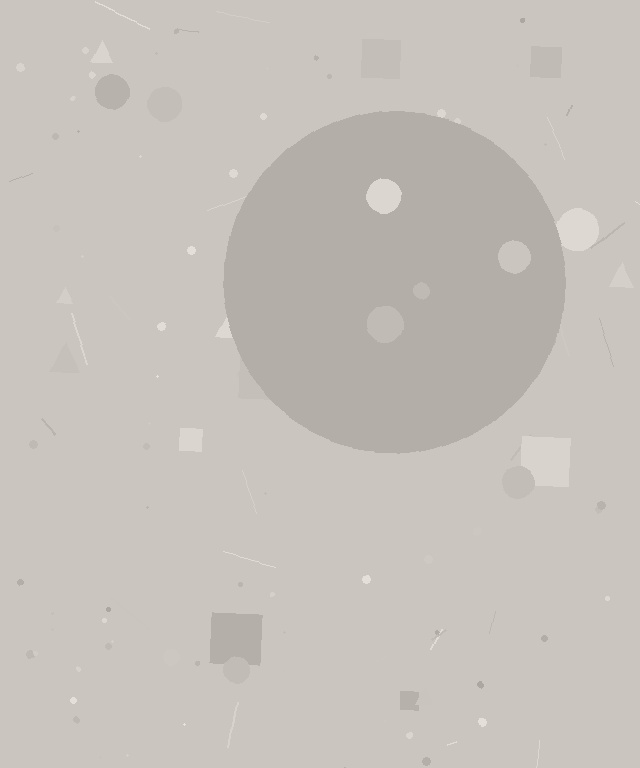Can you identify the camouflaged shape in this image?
The camouflaged shape is a circle.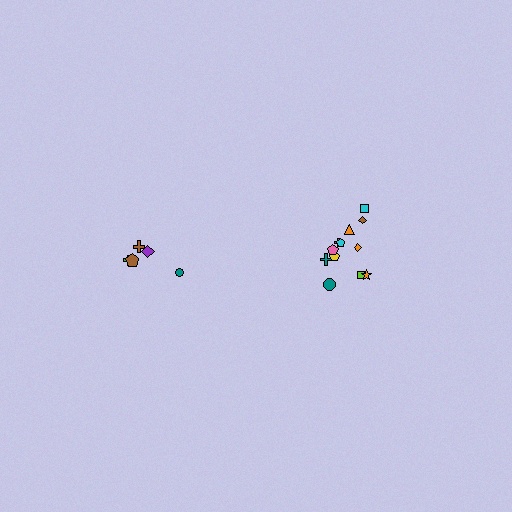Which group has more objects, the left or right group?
The right group.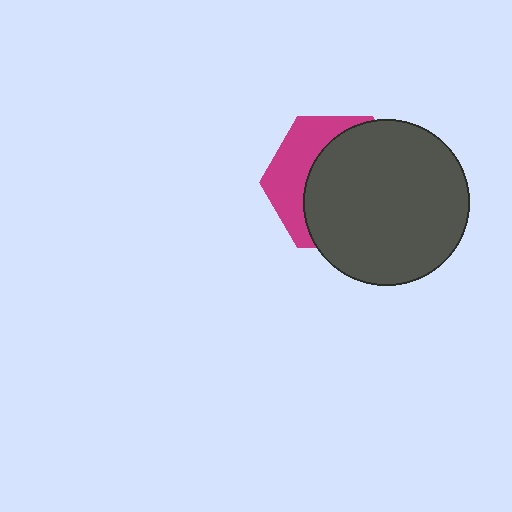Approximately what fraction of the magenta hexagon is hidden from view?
Roughly 65% of the magenta hexagon is hidden behind the dark gray circle.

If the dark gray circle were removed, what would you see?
You would see the complete magenta hexagon.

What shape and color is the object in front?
The object in front is a dark gray circle.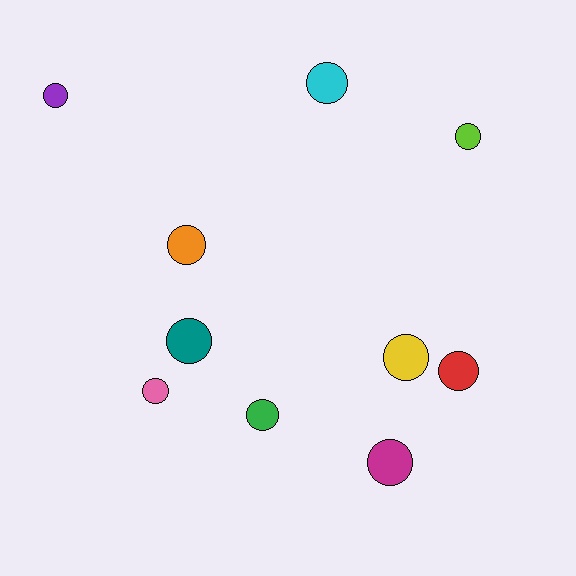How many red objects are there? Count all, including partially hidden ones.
There is 1 red object.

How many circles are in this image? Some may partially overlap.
There are 10 circles.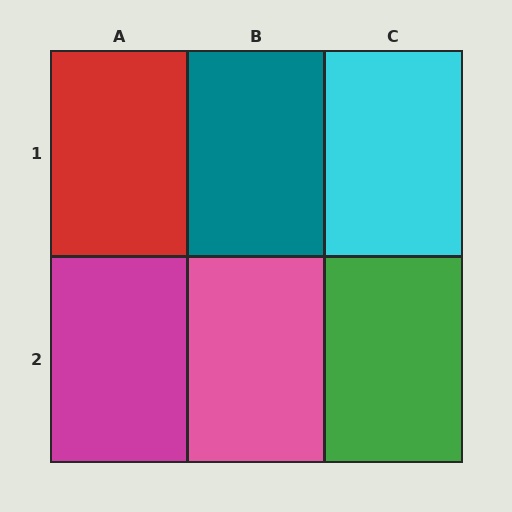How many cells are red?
1 cell is red.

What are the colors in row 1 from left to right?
Red, teal, cyan.